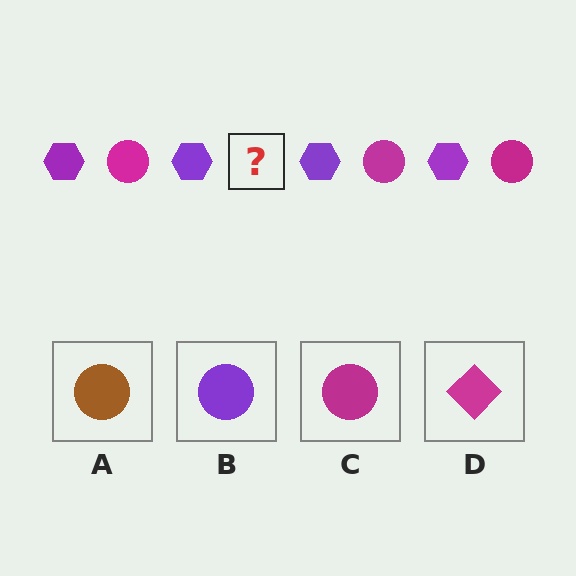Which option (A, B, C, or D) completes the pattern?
C.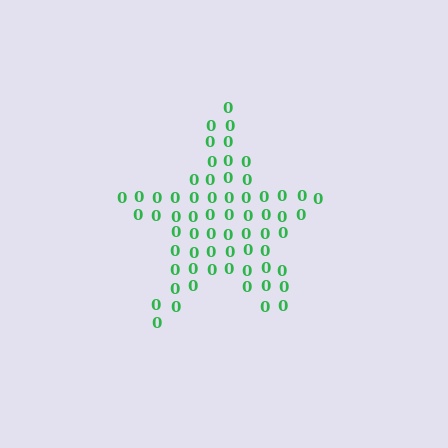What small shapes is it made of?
It is made of small digit 0's.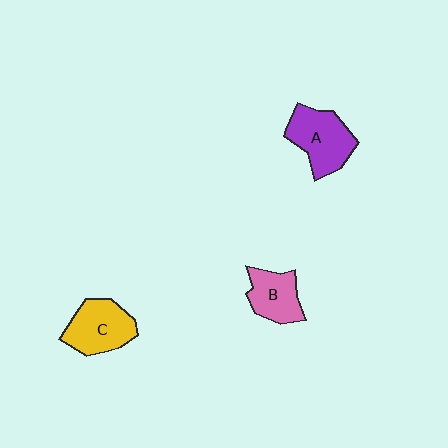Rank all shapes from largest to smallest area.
From largest to smallest: A (purple), C (yellow), B (pink).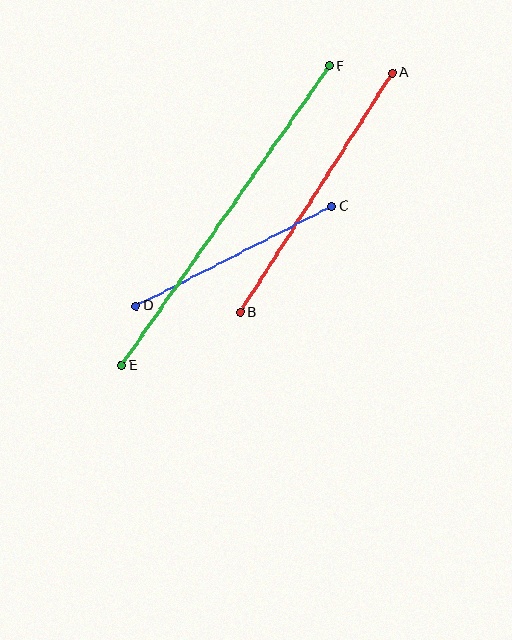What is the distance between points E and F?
The distance is approximately 365 pixels.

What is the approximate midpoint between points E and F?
The midpoint is at approximately (225, 216) pixels.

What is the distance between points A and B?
The distance is approximately 284 pixels.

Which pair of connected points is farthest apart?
Points E and F are farthest apart.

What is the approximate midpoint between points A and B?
The midpoint is at approximately (316, 193) pixels.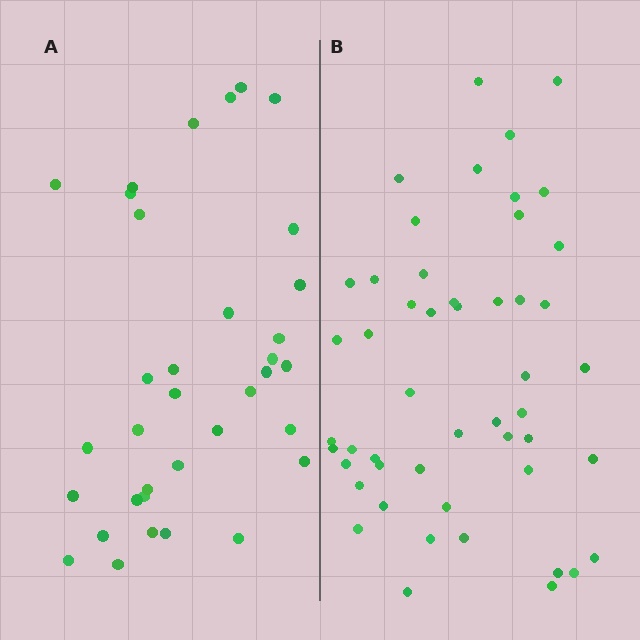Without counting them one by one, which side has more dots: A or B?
Region B (the right region) has more dots.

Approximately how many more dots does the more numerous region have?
Region B has approximately 15 more dots than region A.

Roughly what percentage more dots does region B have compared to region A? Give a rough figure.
About 45% more.